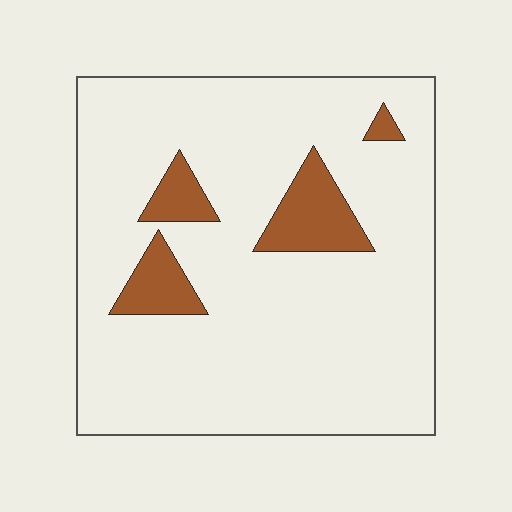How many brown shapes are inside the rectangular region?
4.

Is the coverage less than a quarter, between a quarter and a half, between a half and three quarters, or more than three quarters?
Less than a quarter.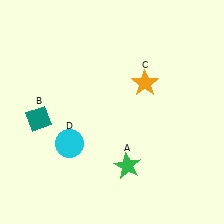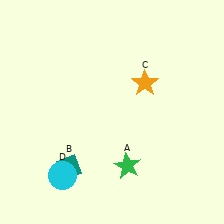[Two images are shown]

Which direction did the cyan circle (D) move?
The cyan circle (D) moved down.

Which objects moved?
The objects that moved are: the teal diamond (B), the cyan circle (D).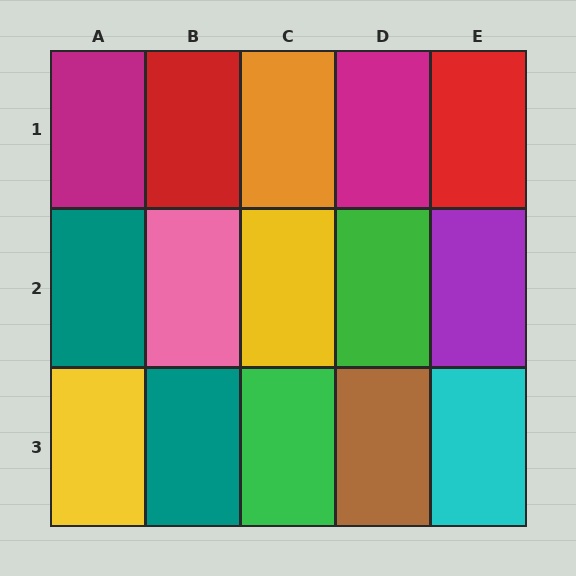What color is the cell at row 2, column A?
Teal.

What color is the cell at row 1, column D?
Magenta.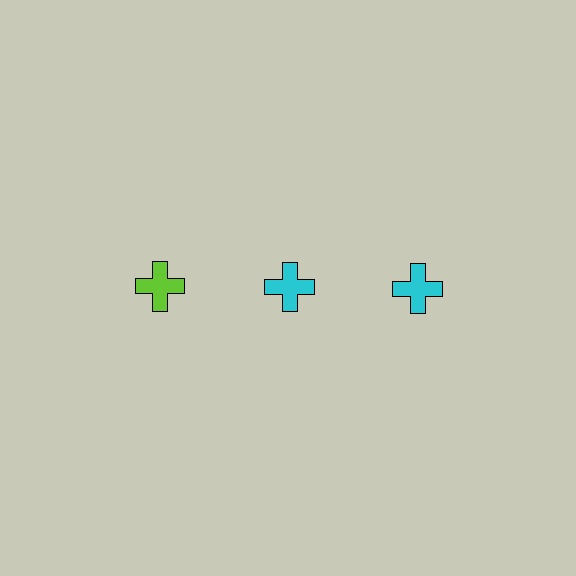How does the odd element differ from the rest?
It has a different color: lime instead of cyan.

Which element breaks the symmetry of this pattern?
The lime cross in the top row, leftmost column breaks the symmetry. All other shapes are cyan crosses.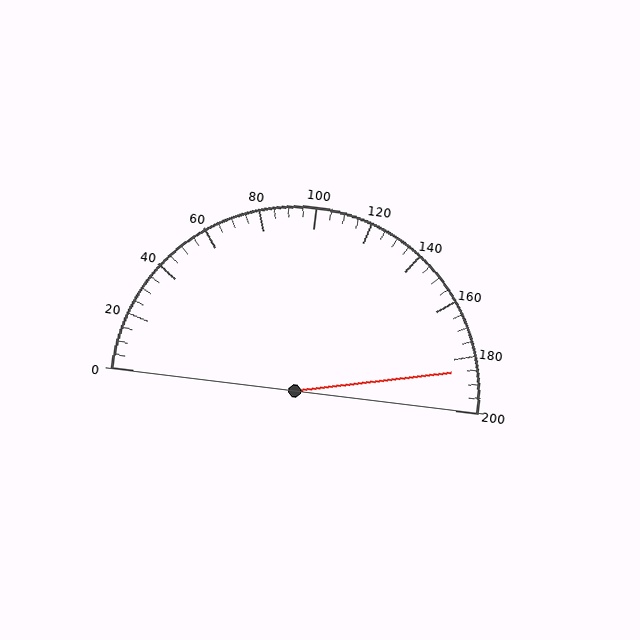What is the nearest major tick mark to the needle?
The nearest major tick mark is 180.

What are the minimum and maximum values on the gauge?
The gauge ranges from 0 to 200.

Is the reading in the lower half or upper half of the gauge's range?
The reading is in the upper half of the range (0 to 200).